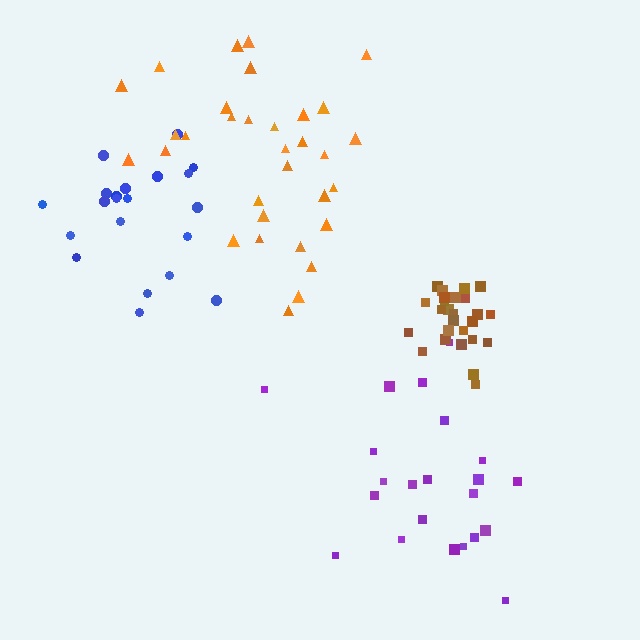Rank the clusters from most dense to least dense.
brown, orange, blue, purple.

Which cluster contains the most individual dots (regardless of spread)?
Orange (32).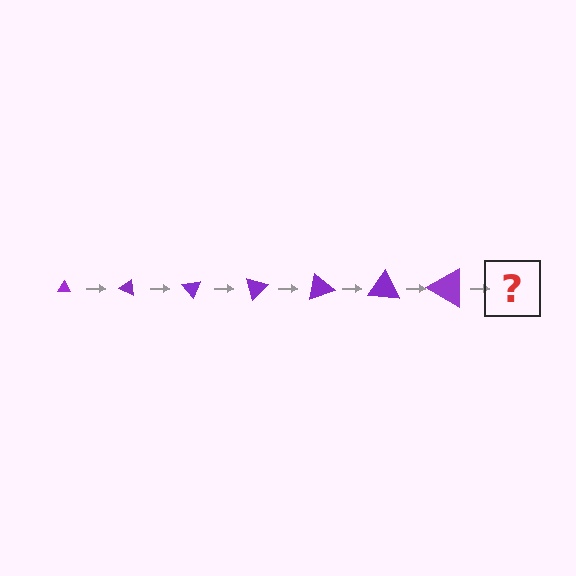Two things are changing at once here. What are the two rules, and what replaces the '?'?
The two rules are that the triangle grows larger each step and it rotates 25 degrees each step. The '?' should be a triangle, larger than the previous one and rotated 175 degrees from the start.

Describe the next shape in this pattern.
It should be a triangle, larger than the previous one and rotated 175 degrees from the start.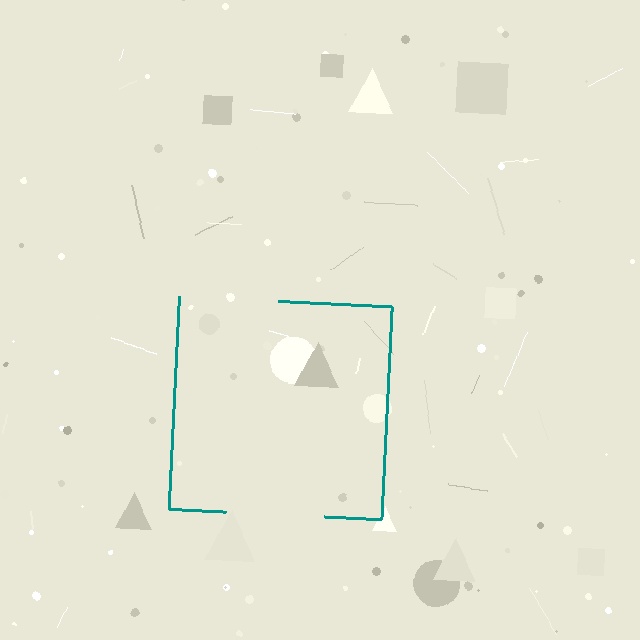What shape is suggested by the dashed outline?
The dashed outline suggests a square.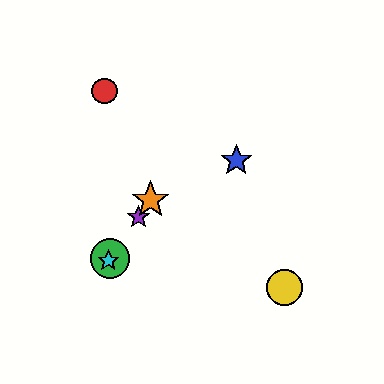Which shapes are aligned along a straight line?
The green circle, the purple star, the orange star, the cyan star are aligned along a straight line.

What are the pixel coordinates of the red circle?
The red circle is at (104, 91).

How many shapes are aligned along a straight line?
4 shapes (the green circle, the purple star, the orange star, the cyan star) are aligned along a straight line.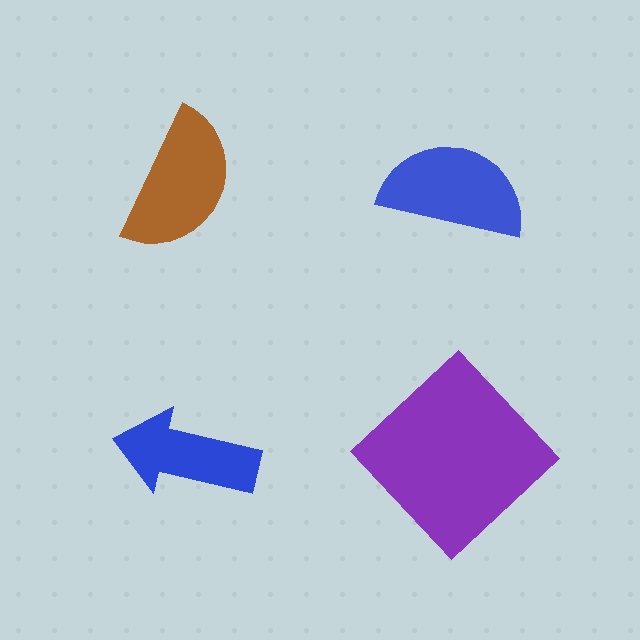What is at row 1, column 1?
A brown semicircle.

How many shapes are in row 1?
2 shapes.